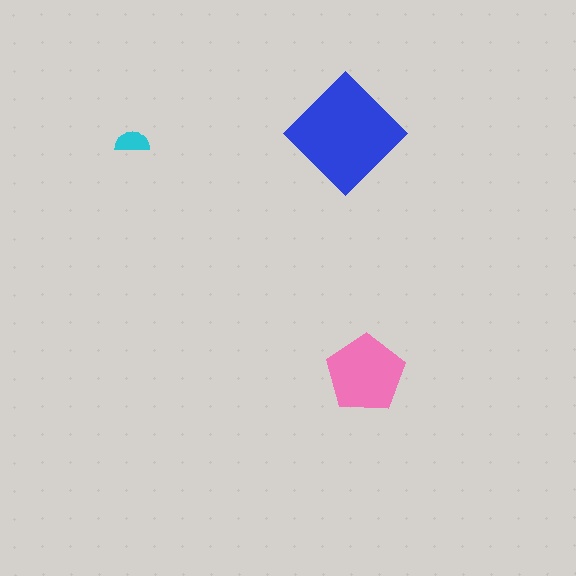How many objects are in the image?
There are 3 objects in the image.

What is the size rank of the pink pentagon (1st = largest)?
2nd.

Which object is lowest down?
The pink pentagon is bottommost.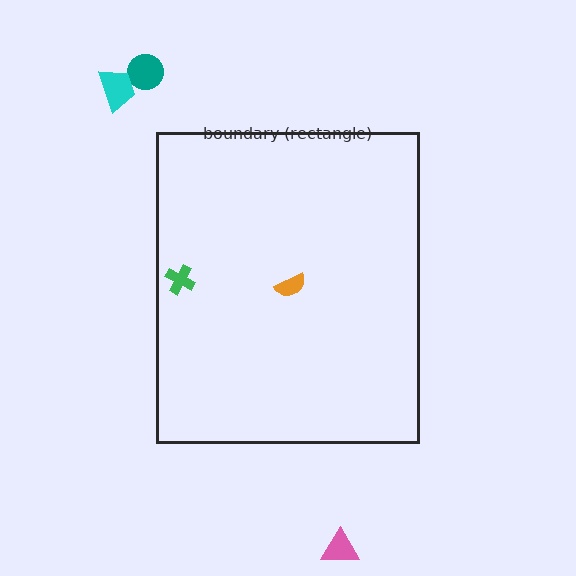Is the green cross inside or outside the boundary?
Inside.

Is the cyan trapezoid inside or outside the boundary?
Outside.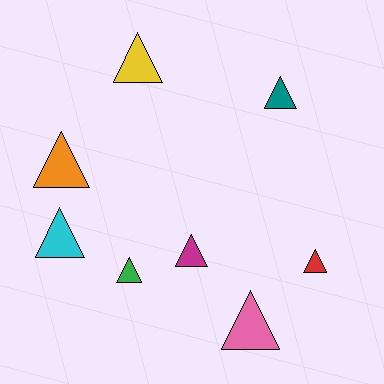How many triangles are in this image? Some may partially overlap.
There are 8 triangles.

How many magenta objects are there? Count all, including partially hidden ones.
There is 1 magenta object.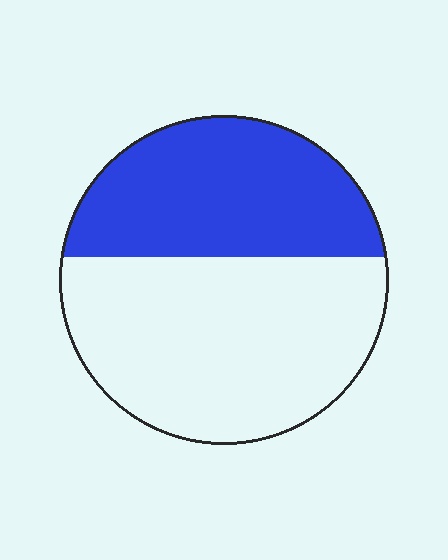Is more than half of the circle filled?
No.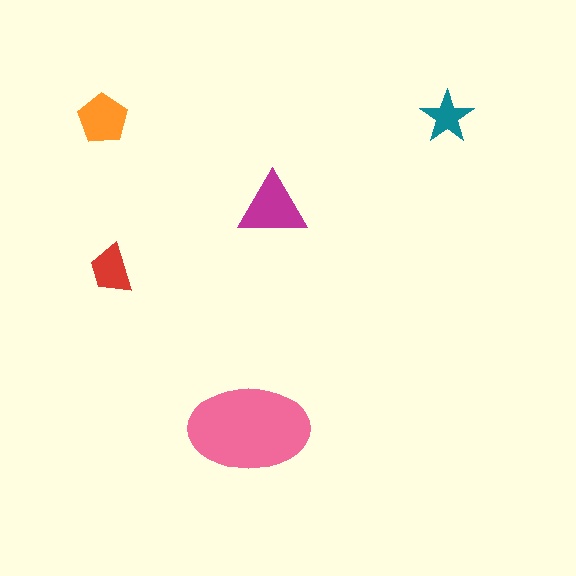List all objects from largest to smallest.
The pink ellipse, the magenta triangle, the orange pentagon, the red trapezoid, the teal star.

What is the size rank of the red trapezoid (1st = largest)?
4th.